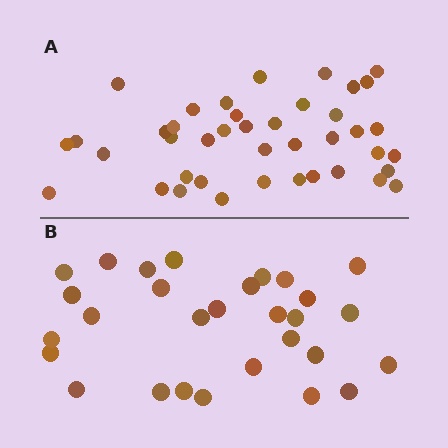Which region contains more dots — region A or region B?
Region A (the top region) has more dots.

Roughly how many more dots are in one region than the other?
Region A has roughly 12 or so more dots than region B.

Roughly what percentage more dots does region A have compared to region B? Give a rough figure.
About 40% more.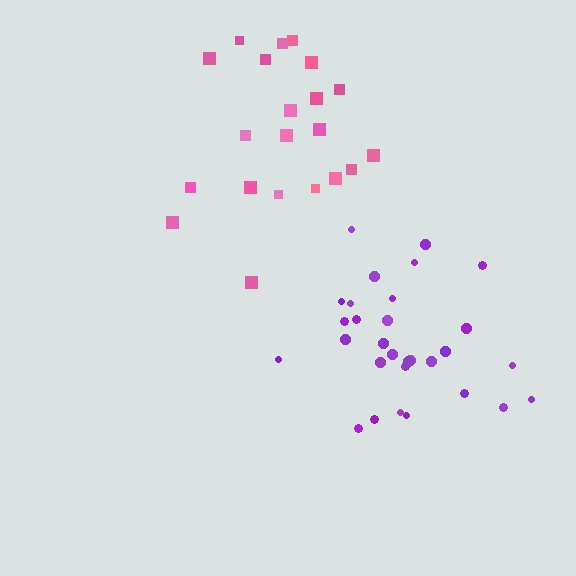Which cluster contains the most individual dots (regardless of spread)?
Purple (30).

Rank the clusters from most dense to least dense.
purple, pink.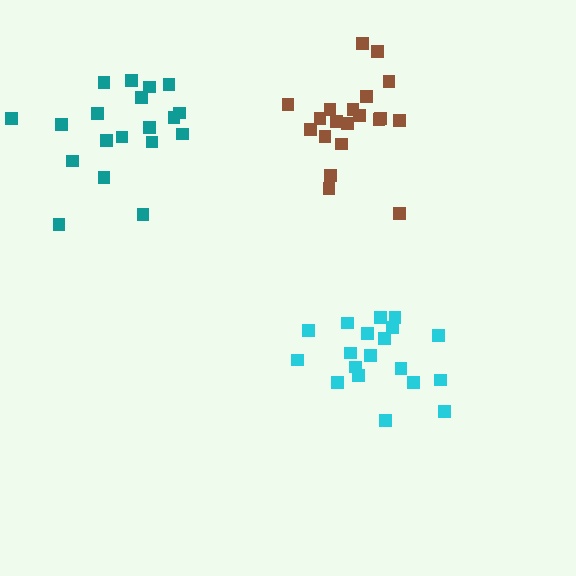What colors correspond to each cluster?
The clusters are colored: teal, brown, cyan.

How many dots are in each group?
Group 1: 19 dots, Group 2: 20 dots, Group 3: 19 dots (58 total).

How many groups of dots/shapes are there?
There are 3 groups.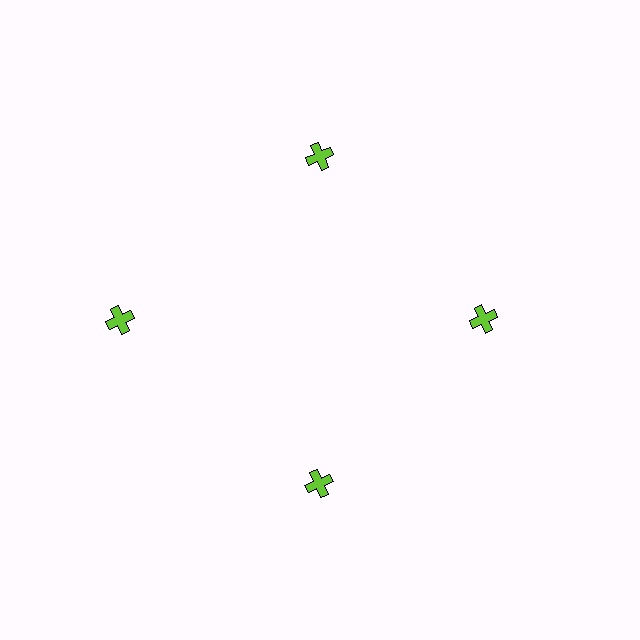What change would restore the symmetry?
The symmetry would be restored by moving it inward, back onto the ring so that all 4 crosses sit at equal angles and equal distance from the center.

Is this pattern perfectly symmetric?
No. The 4 lime crosses are arranged in a ring, but one element near the 9 o'clock position is pushed outward from the center, breaking the 4-fold rotational symmetry.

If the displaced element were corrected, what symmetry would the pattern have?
It would have 4-fold rotational symmetry — the pattern would map onto itself every 90 degrees.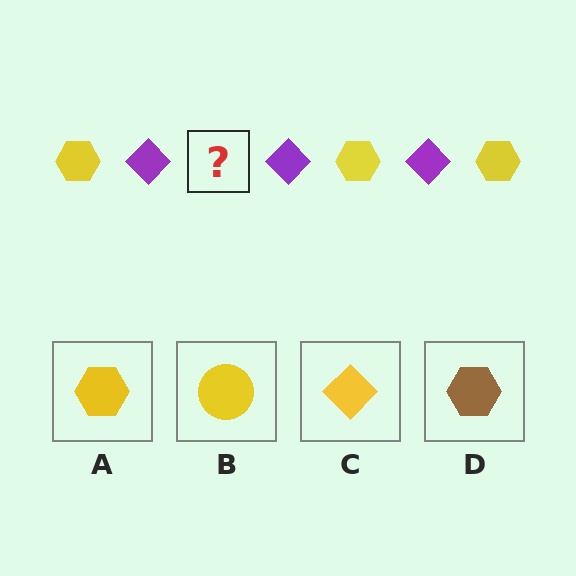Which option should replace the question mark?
Option A.